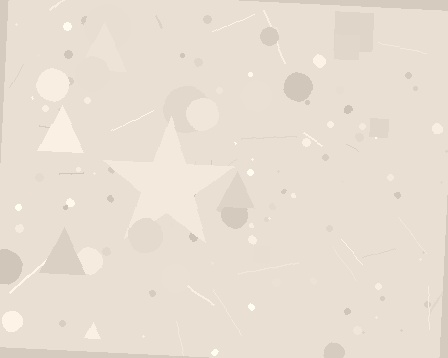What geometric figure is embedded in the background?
A star is embedded in the background.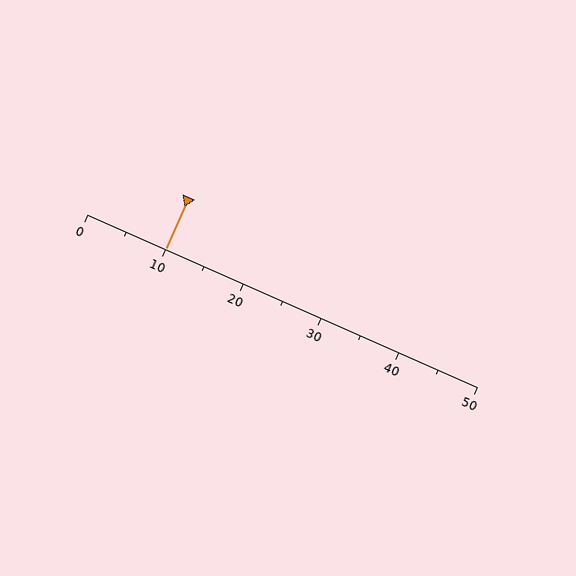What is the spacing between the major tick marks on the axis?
The major ticks are spaced 10 apart.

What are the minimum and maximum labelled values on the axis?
The axis runs from 0 to 50.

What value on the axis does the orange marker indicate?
The marker indicates approximately 10.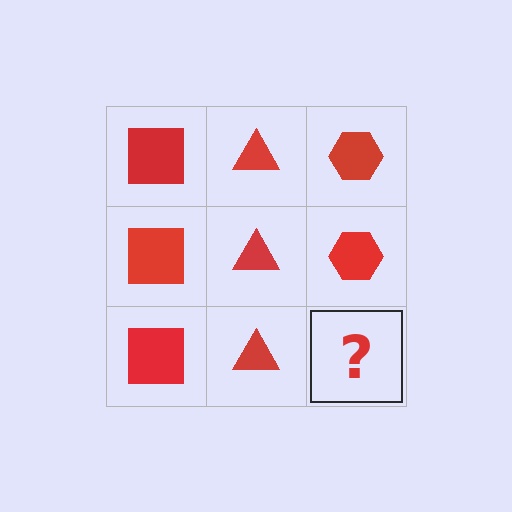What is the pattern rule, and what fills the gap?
The rule is that each column has a consistent shape. The gap should be filled with a red hexagon.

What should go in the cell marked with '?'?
The missing cell should contain a red hexagon.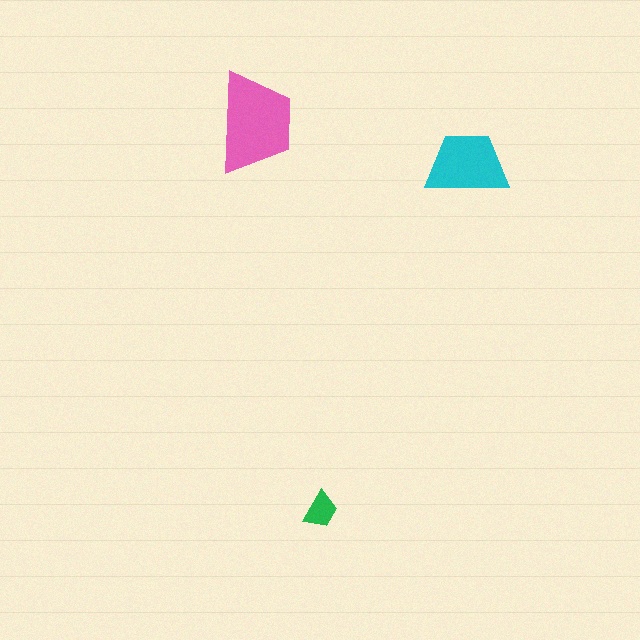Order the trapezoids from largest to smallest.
the pink one, the cyan one, the green one.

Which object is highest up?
The pink trapezoid is topmost.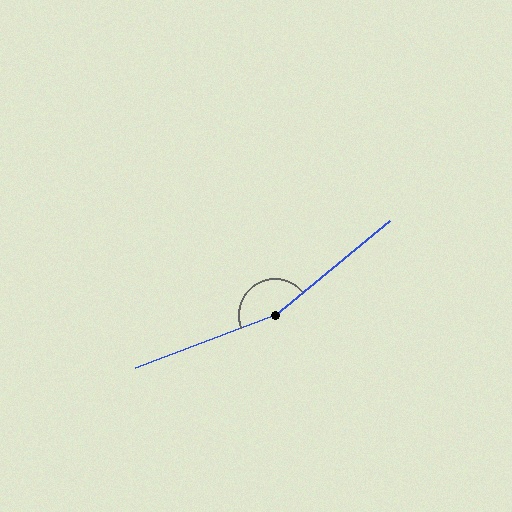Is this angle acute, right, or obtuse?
It is obtuse.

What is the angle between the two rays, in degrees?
Approximately 162 degrees.